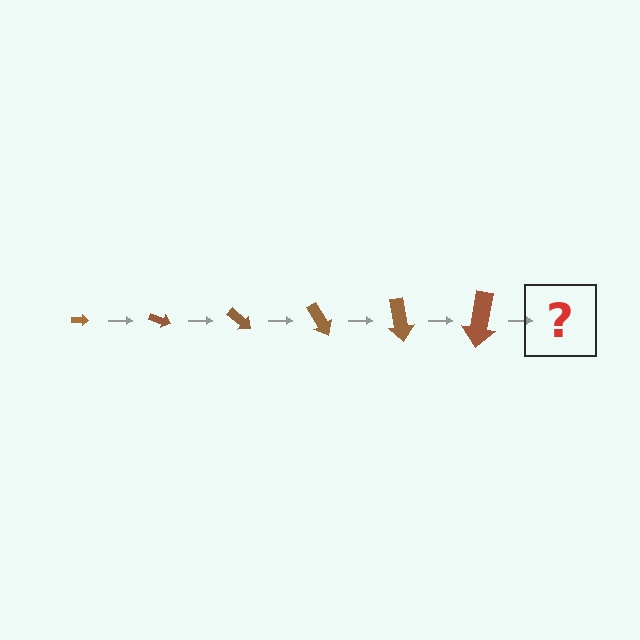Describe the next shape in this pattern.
It should be an arrow, larger than the previous one and rotated 120 degrees from the start.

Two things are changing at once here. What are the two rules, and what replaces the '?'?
The two rules are that the arrow grows larger each step and it rotates 20 degrees each step. The '?' should be an arrow, larger than the previous one and rotated 120 degrees from the start.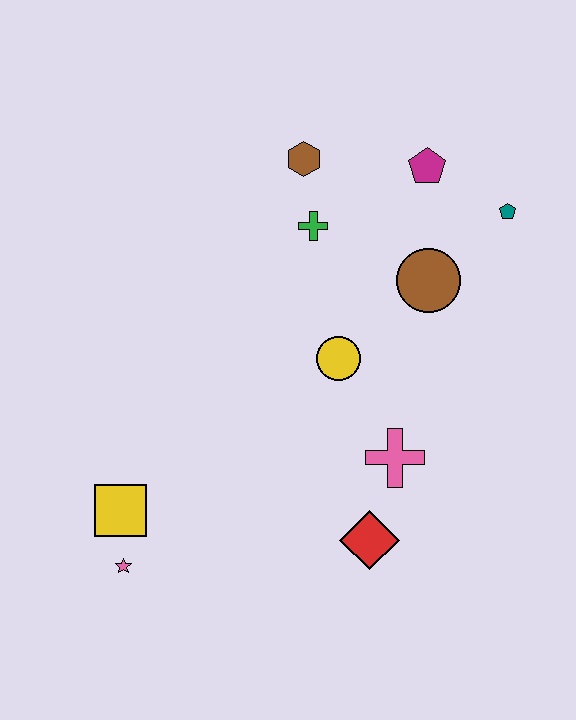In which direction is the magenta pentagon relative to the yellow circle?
The magenta pentagon is above the yellow circle.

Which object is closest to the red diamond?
The pink cross is closest to the red diamond.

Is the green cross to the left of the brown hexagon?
No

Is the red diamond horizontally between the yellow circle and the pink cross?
Yes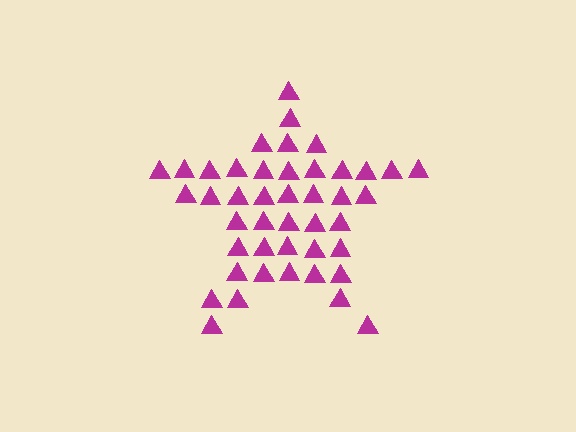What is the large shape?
The large shape is a star.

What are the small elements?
The small elements are triangles.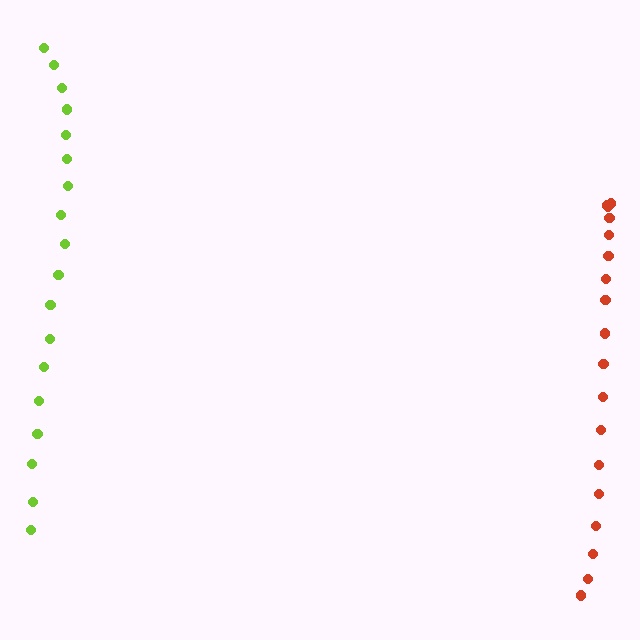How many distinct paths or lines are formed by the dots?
There are 2 distinct paths.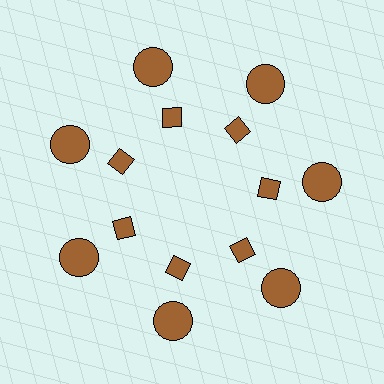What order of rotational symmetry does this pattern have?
This pattern has 7-fold rotational symmetry.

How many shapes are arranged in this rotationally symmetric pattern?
There are 14 shapes, arranged in 7 groups of 2.